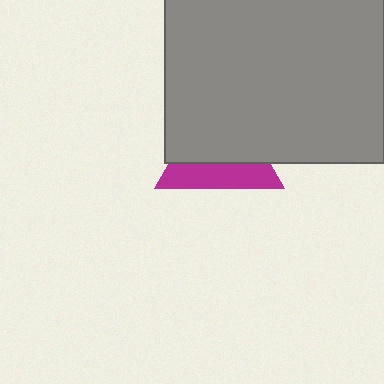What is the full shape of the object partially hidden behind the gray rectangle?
The partially hidden object is a magenta triangle.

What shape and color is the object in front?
The object in front is a gray rectangle.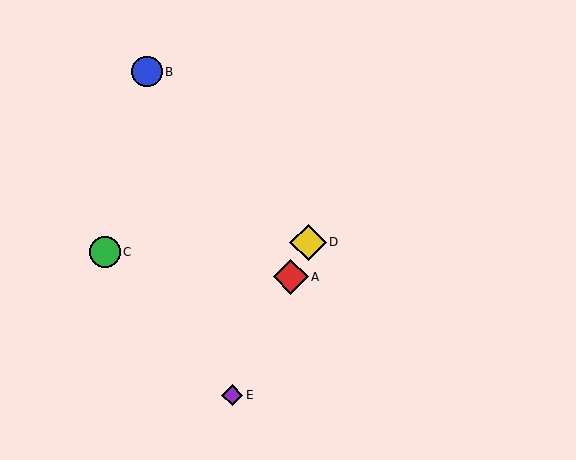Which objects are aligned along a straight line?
Objects A, D, E are aligned along a straight line.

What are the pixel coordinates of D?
Object D is at (308, 242).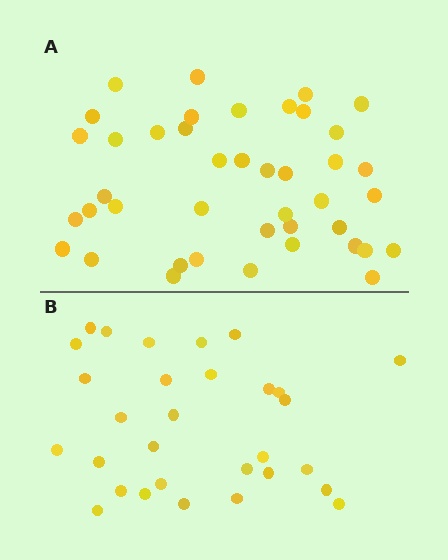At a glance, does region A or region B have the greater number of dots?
Region A (the top region) has more dots.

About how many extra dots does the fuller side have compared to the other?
Region A has roughly 12 or so more dots than region B.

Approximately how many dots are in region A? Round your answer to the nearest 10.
About 40 dots. (The exact count is 42, which rounds to 40.)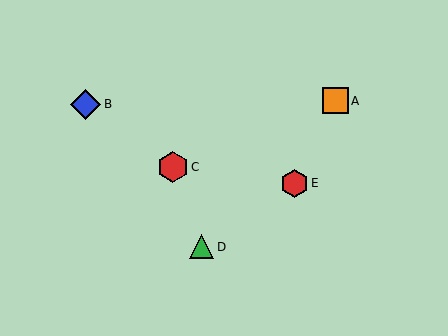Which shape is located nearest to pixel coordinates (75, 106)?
The blue diamond (labeled B) at (86, 104) is nearest to that location.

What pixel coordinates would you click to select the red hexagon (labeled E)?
Click at (294, 183) to select the red hexagon E.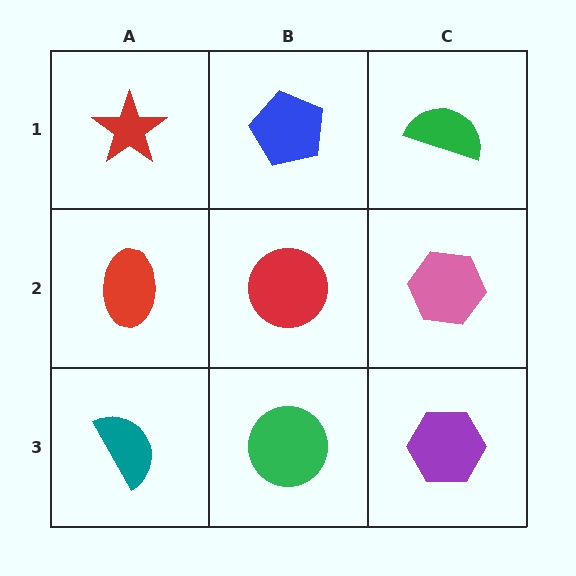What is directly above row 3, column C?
A pink hexagon.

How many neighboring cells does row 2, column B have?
4.